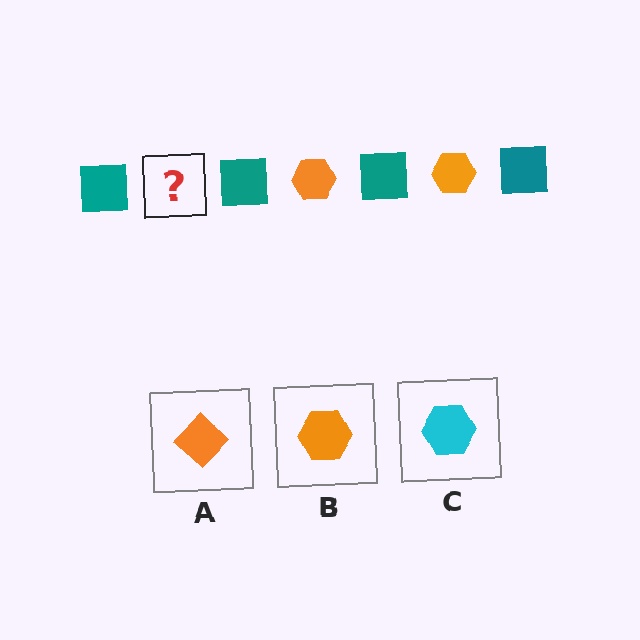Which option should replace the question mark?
Option B.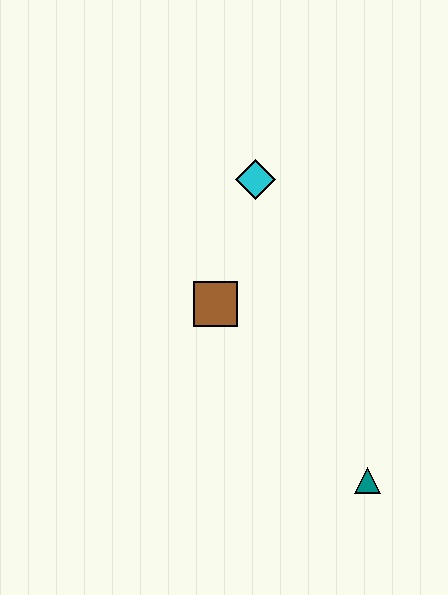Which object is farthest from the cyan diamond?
The teal triangle is farthest from the cyan diamond.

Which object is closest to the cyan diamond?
The brown square is closest to the cyan diamond.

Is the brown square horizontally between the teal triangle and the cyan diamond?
No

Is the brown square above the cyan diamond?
No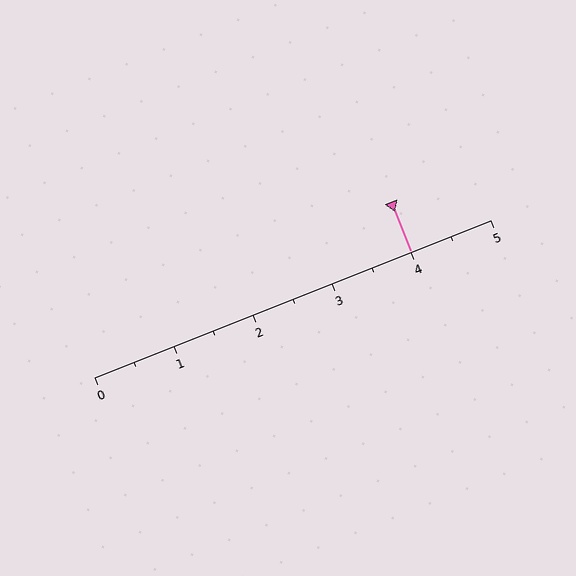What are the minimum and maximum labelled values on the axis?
The axis runs from 0 to 5.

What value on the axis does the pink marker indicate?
The marker indicates approximately 4.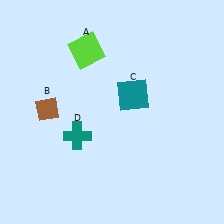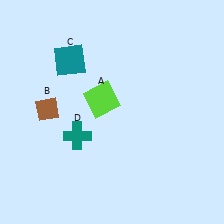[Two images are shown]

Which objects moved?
The objects that moved are: the lime square (A), the teal square (C).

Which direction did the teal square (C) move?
The teal square (C) moved left.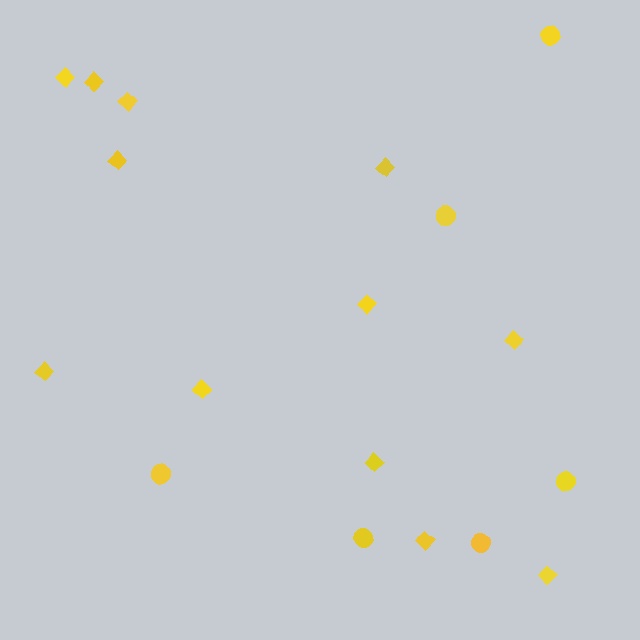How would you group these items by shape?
There are 2 groups: one group of diamonds (12) and one group of circles (6).